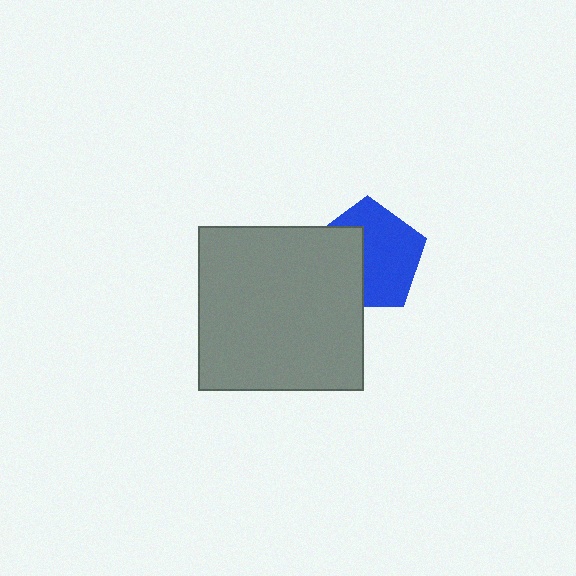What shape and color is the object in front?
The object in front is a gray square.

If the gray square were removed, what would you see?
You would see the complete blue pentagon.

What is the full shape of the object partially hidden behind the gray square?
The partially hidden object is a blue pentagon.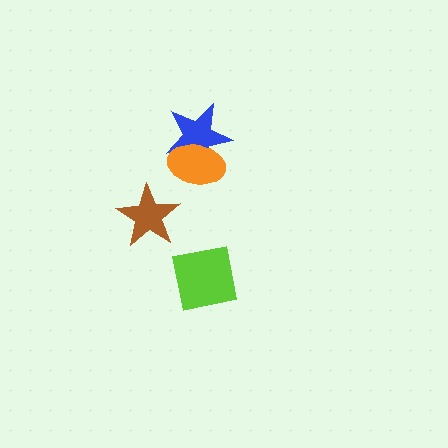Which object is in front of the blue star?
The orange ellipse is in front of the blue star.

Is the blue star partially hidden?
Yes, it is partially covered by another shape.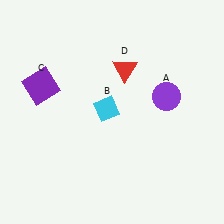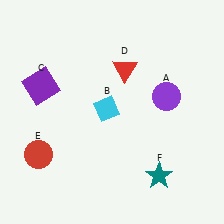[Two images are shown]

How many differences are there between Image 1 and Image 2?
There are 2 differences between the two images.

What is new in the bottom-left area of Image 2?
A red circle (E) was added in the bottom-left area of Image 2.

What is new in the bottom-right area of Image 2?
A teal star (F) was added in the bottom-right area of Image 2.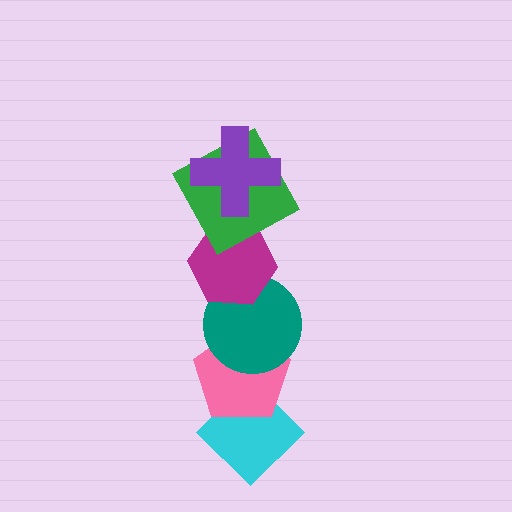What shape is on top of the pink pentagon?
The teal circle is on top of the pink pentagon.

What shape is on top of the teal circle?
The magenta hexagon is on top of the teal circle.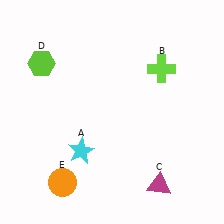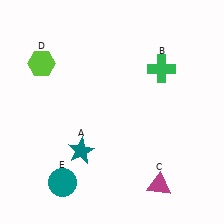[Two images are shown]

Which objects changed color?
A changed from cyan to teal. B changed from lime to green. E changed from orange to teal.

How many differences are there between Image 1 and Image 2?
There are 3 differences between the two images.